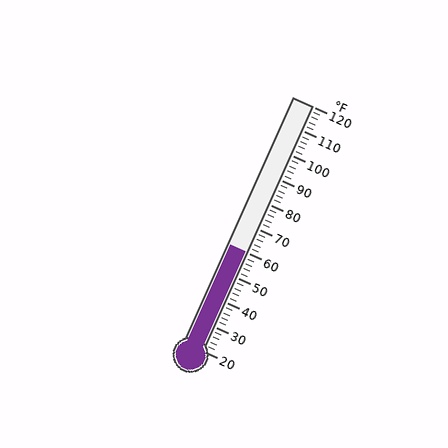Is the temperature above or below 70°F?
The temperature is below 70°F.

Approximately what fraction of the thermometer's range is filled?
The thermometer is filled to approximately 40% of its range.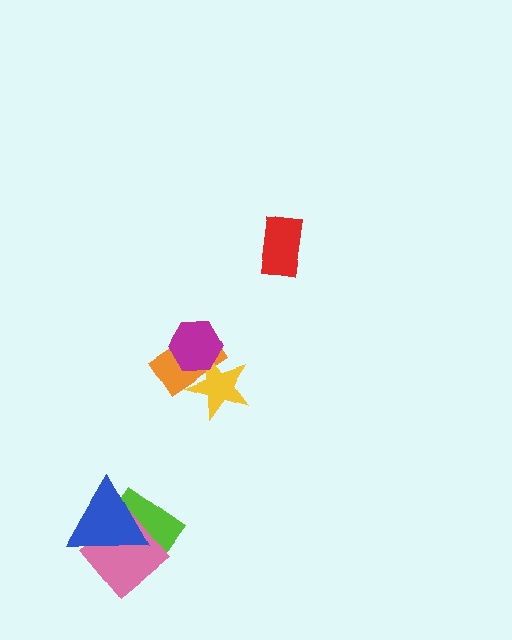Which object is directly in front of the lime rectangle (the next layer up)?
The pink diamond is directly in front of the lime rectangle.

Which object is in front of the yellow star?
The magenta hexagon is in front of the yellow star.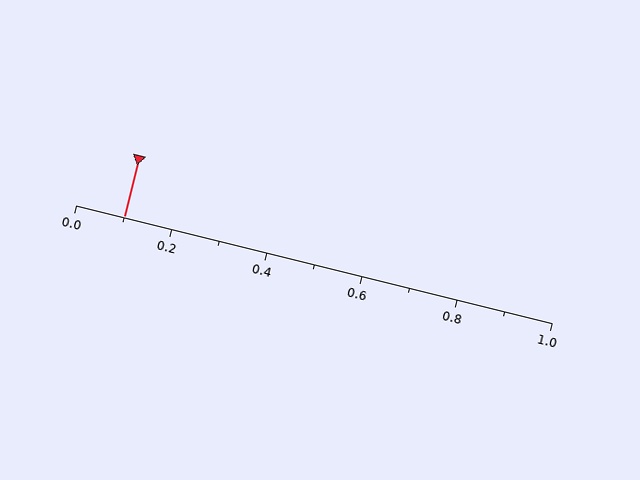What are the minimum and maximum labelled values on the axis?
The axis runs from 0.0 to 1.0.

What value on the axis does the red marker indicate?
The marker indicates approximately 0.1.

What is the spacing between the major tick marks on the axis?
The major ticks are spaced 0.2 apart.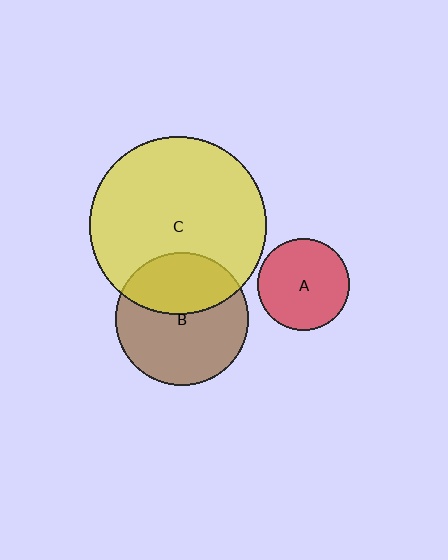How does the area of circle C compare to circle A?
Approximately 3.7 times.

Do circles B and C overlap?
Yes.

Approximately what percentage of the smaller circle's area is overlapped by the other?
Approximately 40%.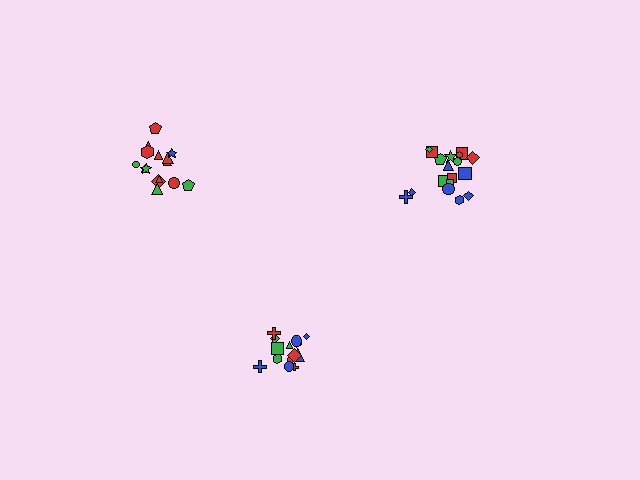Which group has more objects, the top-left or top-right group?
The top-right group.